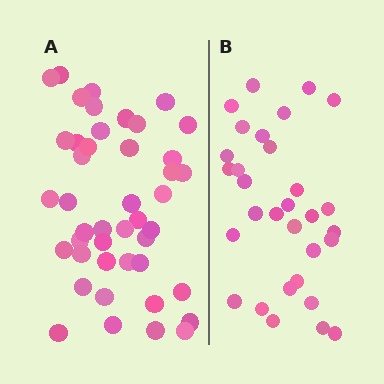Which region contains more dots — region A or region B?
Region A (the left region) has more dots.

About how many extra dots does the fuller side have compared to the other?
Region A has approximately 15 more dots than region B.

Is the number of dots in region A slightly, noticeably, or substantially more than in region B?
Region A has noticeably more, but not dramatically so. The ratio is roughly 1.4 to 1.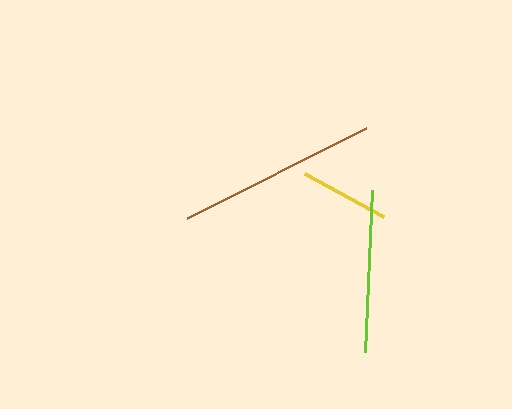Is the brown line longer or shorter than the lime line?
The brown line is longer than the lime line.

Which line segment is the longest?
The brown line is the longest at approximately 200 pixels.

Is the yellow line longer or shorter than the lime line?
The lime line is longer than the yellow line.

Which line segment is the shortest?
The yellow line is the shortest at approximately 90 pixels.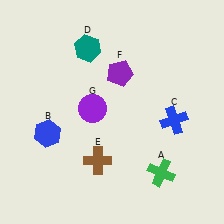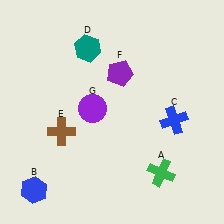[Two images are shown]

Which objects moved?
The objects that moved are: the blue hexagon (B), the brown cross (E).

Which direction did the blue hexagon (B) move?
The blue hexagon (B) moved down.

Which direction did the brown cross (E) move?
The brown cross (E) moved left.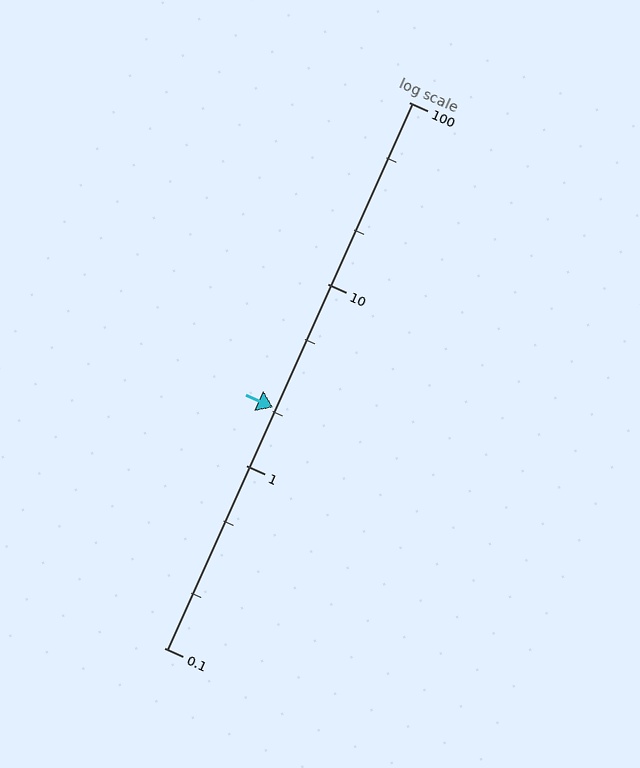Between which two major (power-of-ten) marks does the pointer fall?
The pointer is between 1 and 10.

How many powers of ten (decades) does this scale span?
The scale spans 3 decades, from 0.1 to 100.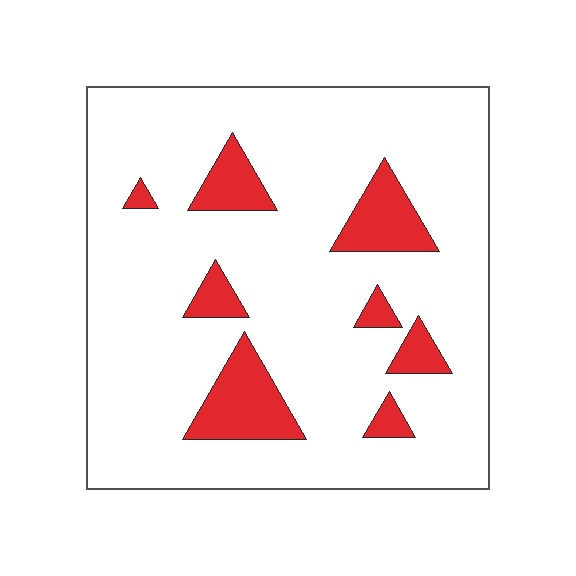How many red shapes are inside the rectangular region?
8.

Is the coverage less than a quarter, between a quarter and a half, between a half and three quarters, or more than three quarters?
Less than a quarter.